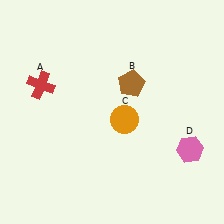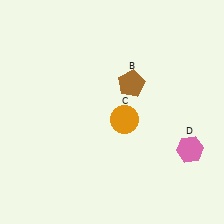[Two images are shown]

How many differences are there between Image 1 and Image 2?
There is 1 difference between the two images.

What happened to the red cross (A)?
The red cross (A) was removed in Image 2. It was in the top-left area of Image 1.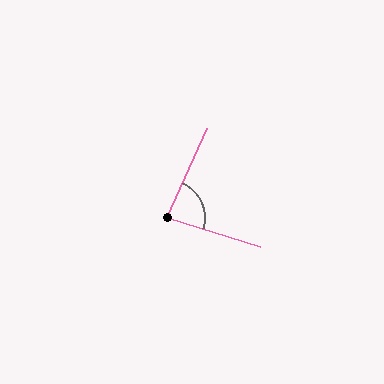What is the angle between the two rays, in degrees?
Approximately 82 degrees.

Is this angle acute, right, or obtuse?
It is acute.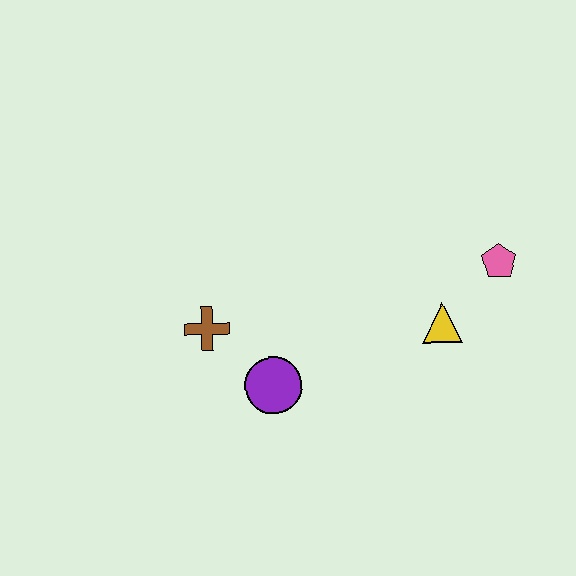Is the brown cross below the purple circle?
No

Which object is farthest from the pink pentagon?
The brown cross is farthest from the pink pentagon.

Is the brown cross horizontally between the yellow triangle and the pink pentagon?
No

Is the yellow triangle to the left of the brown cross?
No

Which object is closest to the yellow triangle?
The pink pentagon is closest to the yellow triangle.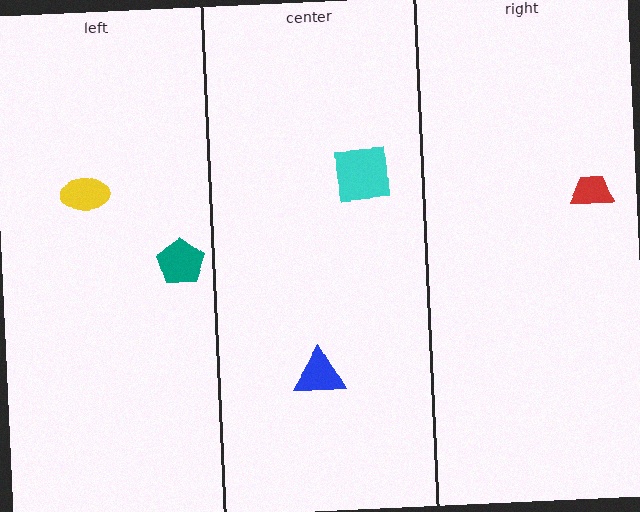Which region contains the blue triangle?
The center region.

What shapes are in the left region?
The yellow ellipse, the teal pentagon.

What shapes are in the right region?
The red trapezoid.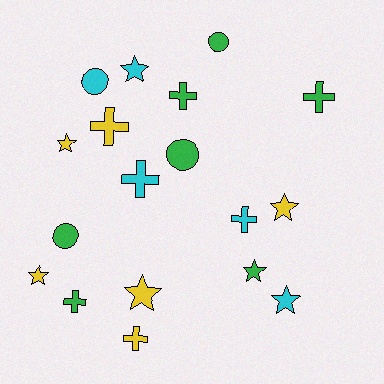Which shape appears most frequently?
Star, with 7 objects.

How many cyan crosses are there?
There are 2 cyan crosses.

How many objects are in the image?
There are 18 objects.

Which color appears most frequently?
Green, with 7 objects.